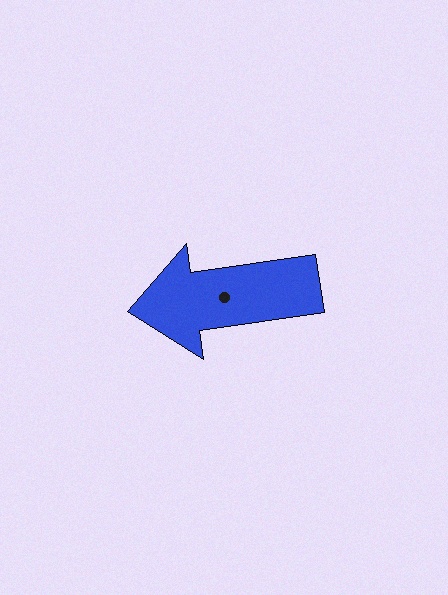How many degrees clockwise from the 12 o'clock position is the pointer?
Approximately 262 degrees.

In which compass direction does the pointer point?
West.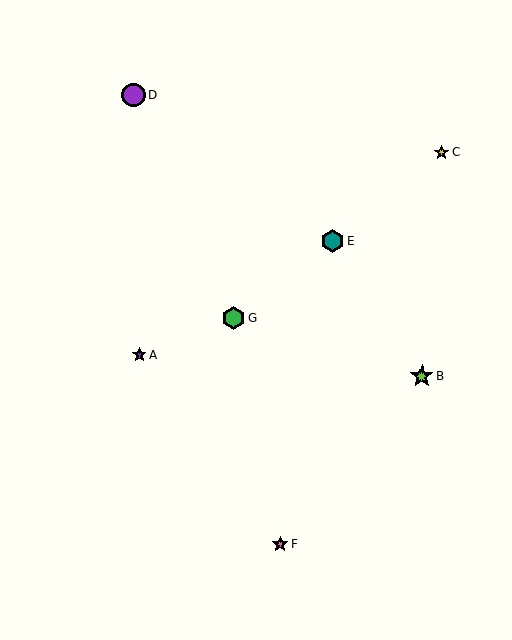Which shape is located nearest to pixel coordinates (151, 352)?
The purple star (labeled A) at (139, 355) is nearest to that location.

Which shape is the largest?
The purple circle (labeled D) is the largest.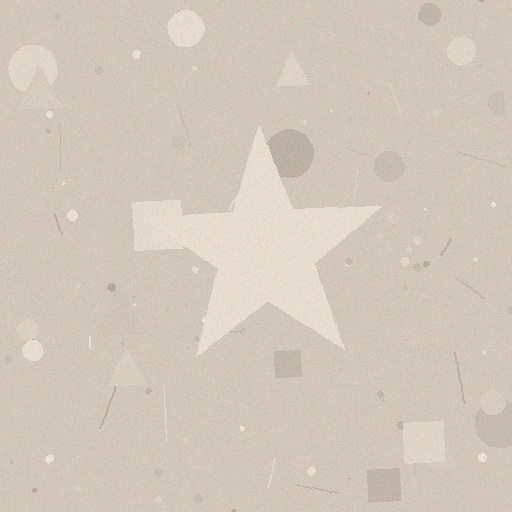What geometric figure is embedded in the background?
A star is embedded in the background.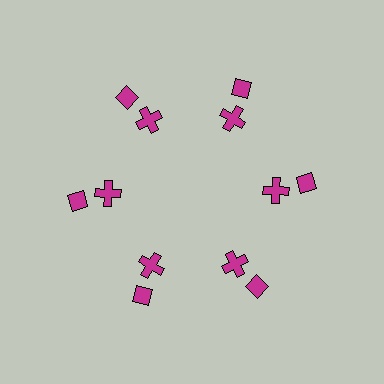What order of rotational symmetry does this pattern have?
This pattern has 6-fold rotational symmetry.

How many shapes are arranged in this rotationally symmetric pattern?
There are 12 shapes, arranged in 6 groups of 2.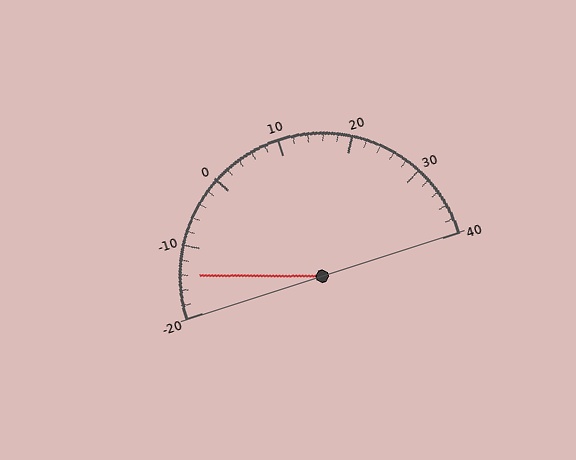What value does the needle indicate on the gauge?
The needle indicates approximately -14.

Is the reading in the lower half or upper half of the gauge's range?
The reading is in the lower half of the range (-20 to 40).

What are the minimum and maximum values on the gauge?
The gauge ranges from -20 to 40.